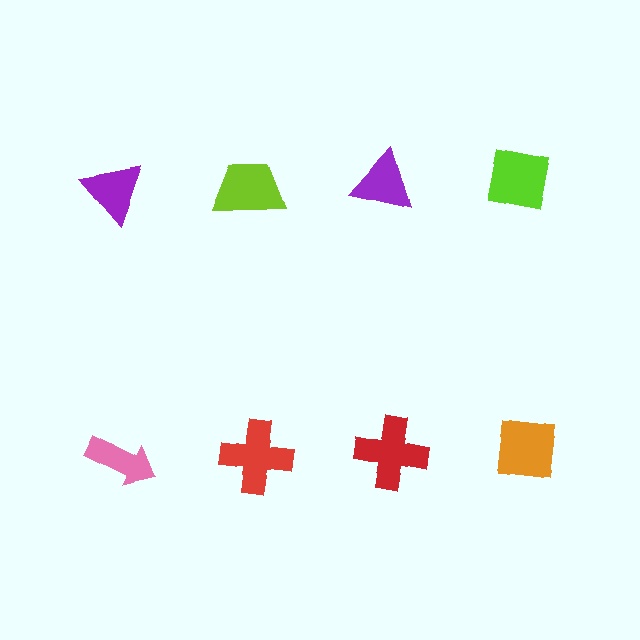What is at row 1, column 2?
A lime trapezoid.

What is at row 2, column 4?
An orange square.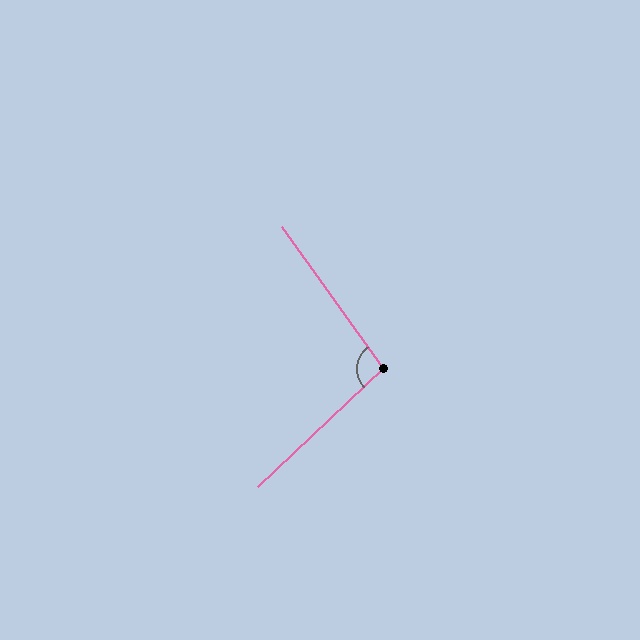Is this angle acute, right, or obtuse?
It is obtuse.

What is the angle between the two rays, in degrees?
Approximately 97 degrees.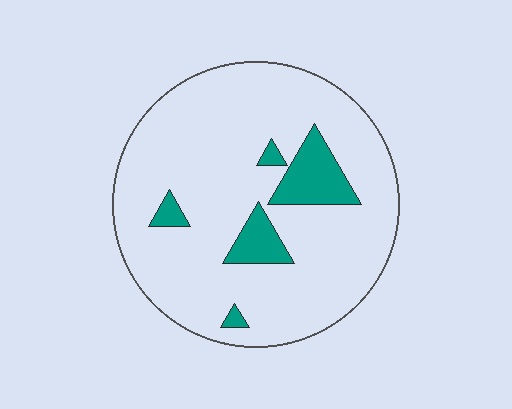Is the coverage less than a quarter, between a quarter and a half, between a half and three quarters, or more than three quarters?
Less than a quarter.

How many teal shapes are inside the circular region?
5.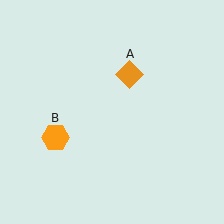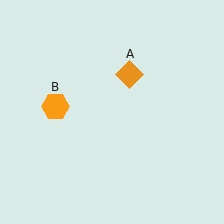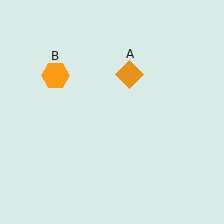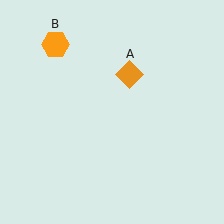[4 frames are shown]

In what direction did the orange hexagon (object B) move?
The orange hexagon (object B) moved up.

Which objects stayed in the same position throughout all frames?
Orange diamond (object A) remained stationary.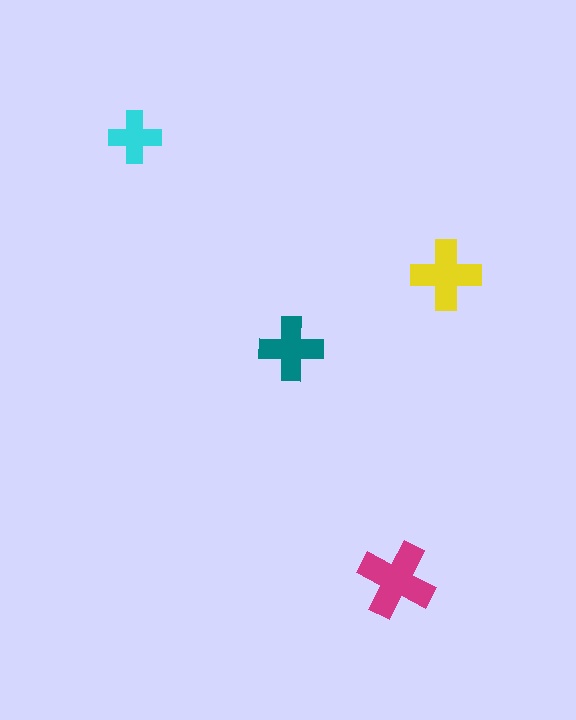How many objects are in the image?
There are 4 objects in the image.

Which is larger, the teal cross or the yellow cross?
The yellow one.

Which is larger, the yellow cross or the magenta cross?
The magenta one.